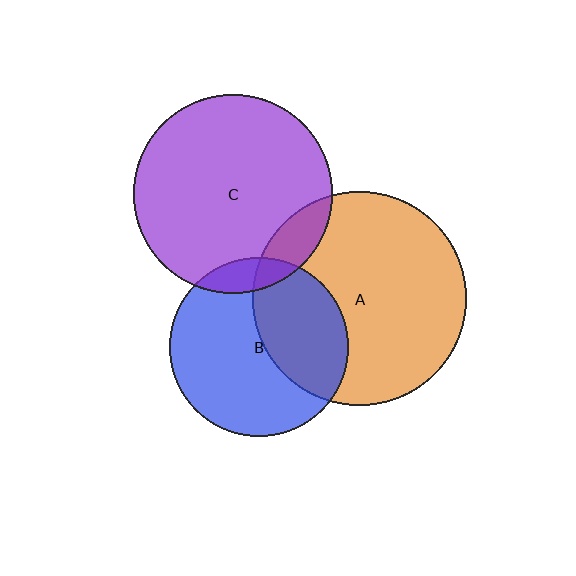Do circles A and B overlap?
Yes.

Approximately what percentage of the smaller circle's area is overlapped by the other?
Approximately 40%.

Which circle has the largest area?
Circle A (orange).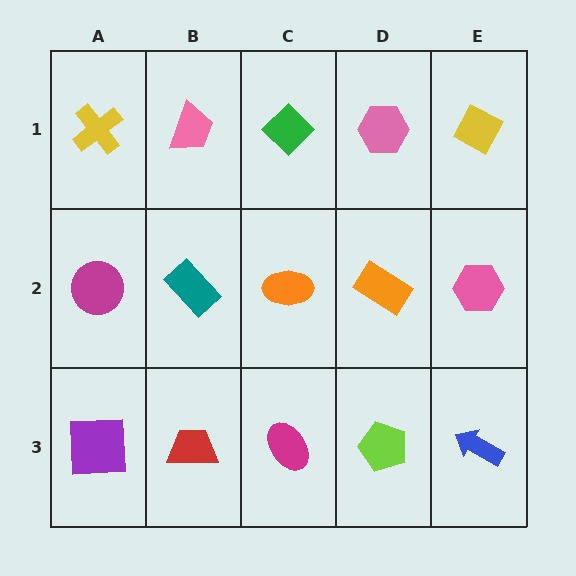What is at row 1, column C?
A green diamond.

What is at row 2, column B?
A teal rectangle.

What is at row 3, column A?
A purple square.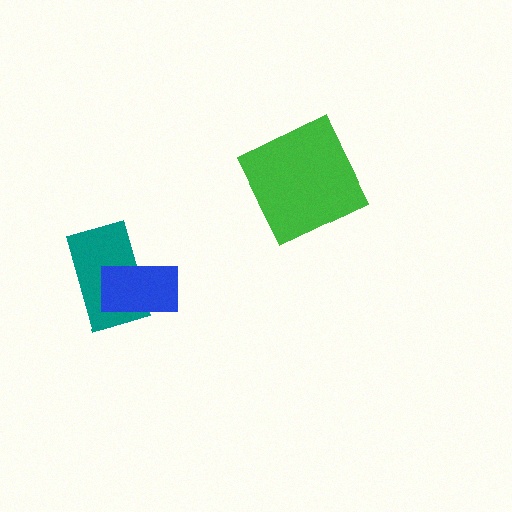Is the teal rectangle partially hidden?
Yes, it is partially covered by another shape.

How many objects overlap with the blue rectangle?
1 object overlaps with the blue rectangle.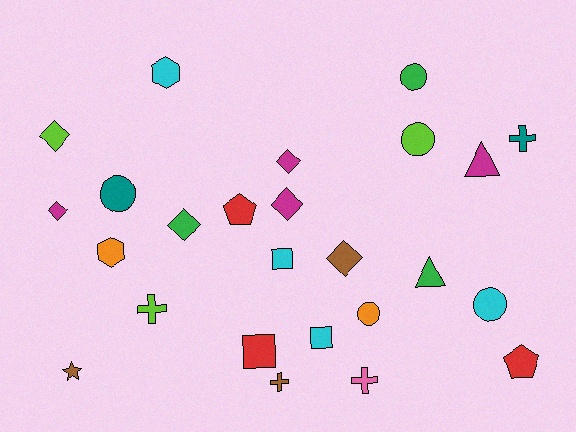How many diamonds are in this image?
There are 6 diamonds.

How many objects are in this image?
There are 25 objects.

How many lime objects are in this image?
There are 3 lime objects.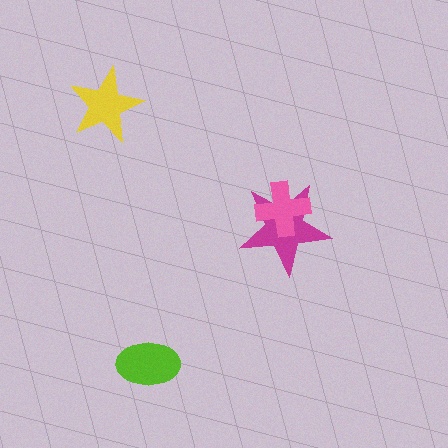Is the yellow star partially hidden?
No, no other shape covers it.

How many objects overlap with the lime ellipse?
0 objects overlap with the lime ellipse.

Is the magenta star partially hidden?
Yes, it is partially covered by another shape.